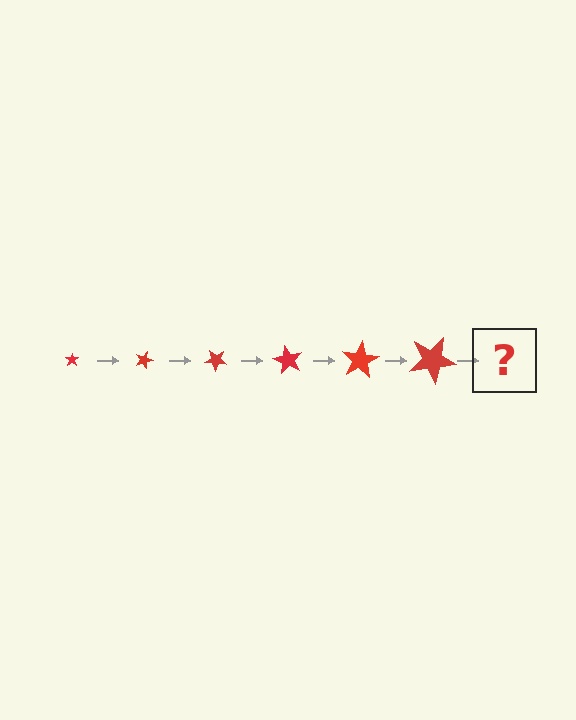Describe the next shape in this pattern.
It should be a star, larger than the previous one and rotated 120 degrees from the start.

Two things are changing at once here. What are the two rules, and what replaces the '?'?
The two rules are that the star grows larger each step and it rotates 20 degrees each step. The '?' should be a star, larger than the previous one and rotated 120 degrees from the start.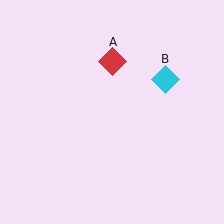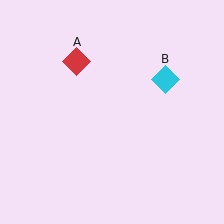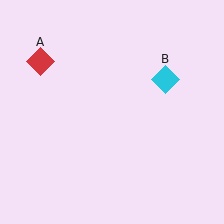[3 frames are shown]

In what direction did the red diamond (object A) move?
The red diamond (object A) moved left.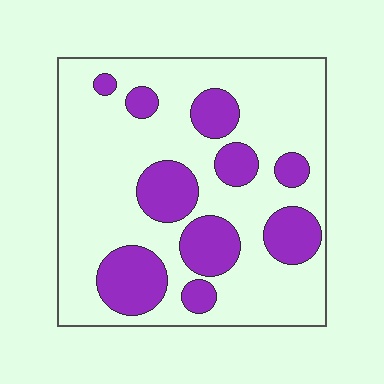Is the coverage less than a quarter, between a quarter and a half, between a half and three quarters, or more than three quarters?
Between a quarter and a half.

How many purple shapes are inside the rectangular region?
10.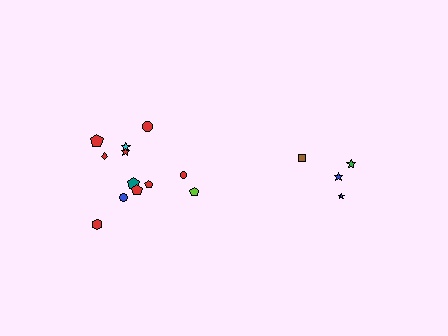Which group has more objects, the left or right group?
The left group.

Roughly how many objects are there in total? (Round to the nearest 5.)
Roughly 15 objects in total.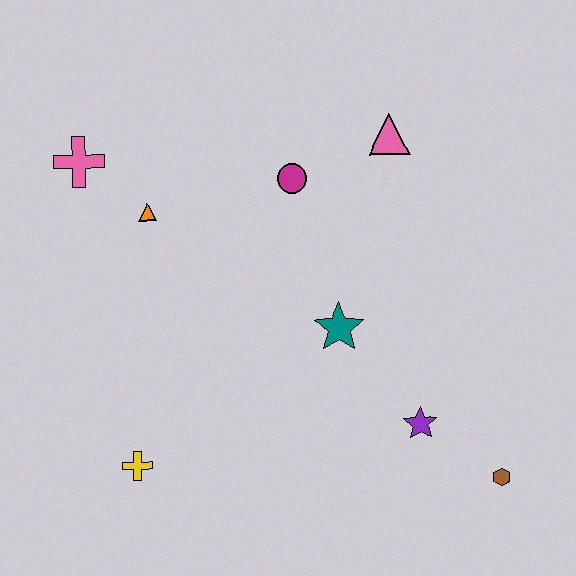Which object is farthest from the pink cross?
The brown hexagon is farthest from the pink cross.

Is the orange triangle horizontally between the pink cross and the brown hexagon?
Yes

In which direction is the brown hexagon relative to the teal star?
The brown hexagon is to the right of the teal star.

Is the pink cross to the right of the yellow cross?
No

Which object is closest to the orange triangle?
The pink cross is closest to the orange triangle.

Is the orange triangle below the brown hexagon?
No